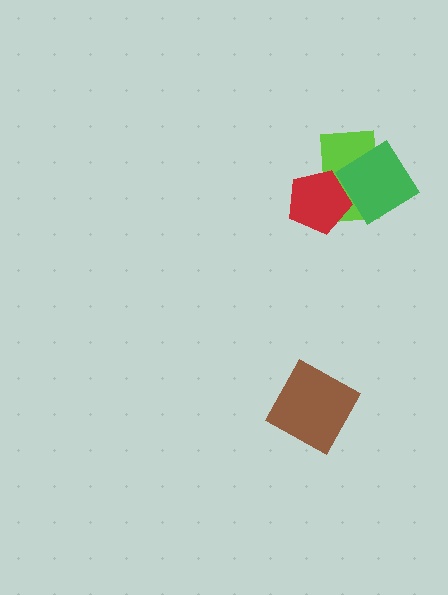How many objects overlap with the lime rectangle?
2 objects overlap with the lime rectangle.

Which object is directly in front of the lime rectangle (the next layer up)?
The green diamond is directly in front of the lime rectangle.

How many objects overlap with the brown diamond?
0 objects overlap with the brown diamond.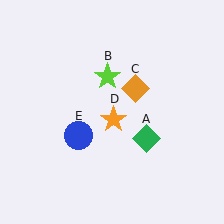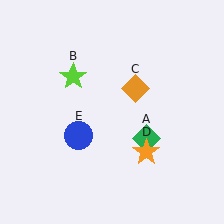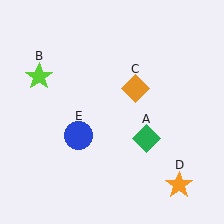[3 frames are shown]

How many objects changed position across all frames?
2 objects changed position: lime star (object B), orange star (object D).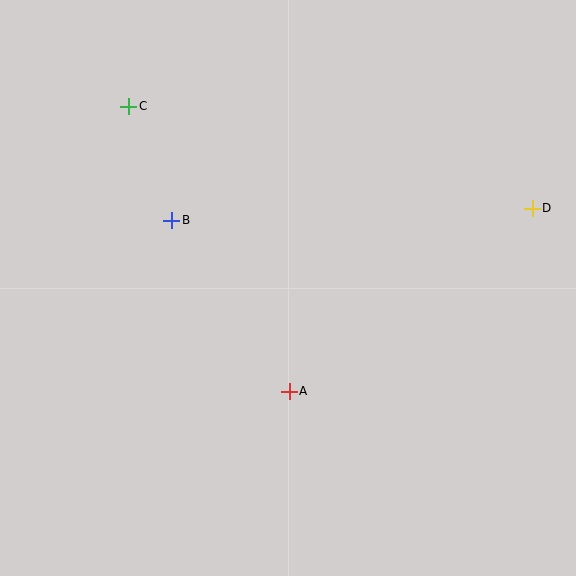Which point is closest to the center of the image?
Point A at (289, 391) is closest to the center.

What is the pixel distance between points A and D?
The distance between A and D is 304 pixels.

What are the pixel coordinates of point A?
Point A is at (289, 391).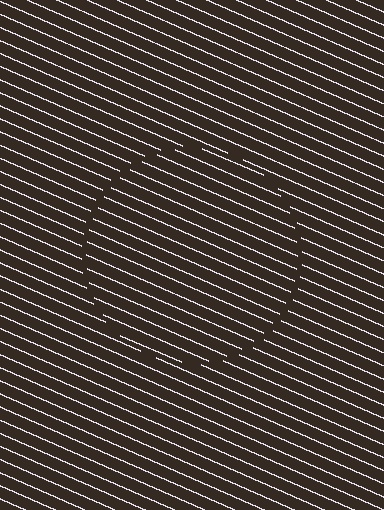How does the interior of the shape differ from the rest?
The interior of the shape contains the same grating, shifted by half a period — the contour is defined by the phase discontinuity where line-ends from the inner and outer gratings abut.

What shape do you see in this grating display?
An illusory circle. The interior of the shape contains the same grating, shifted by half a period — the contour is defined by the phase discontinuity where line-ends from the inner and outer gratings abut.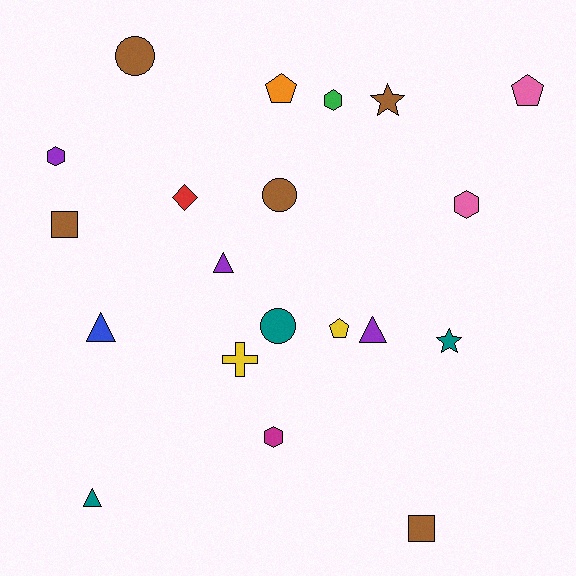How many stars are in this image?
There are 2 stars.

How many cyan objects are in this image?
There are no cyan objects.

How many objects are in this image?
There are 20 objects.